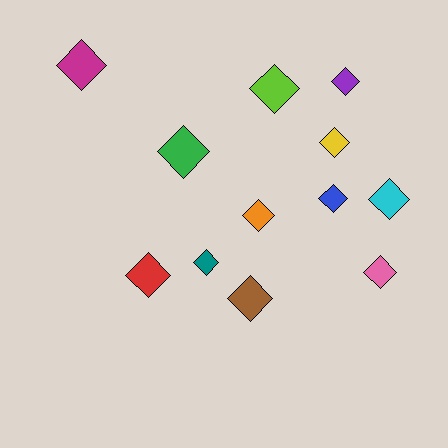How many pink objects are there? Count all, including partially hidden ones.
There is 1 pink object.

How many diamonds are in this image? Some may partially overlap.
There are 12 diamonds.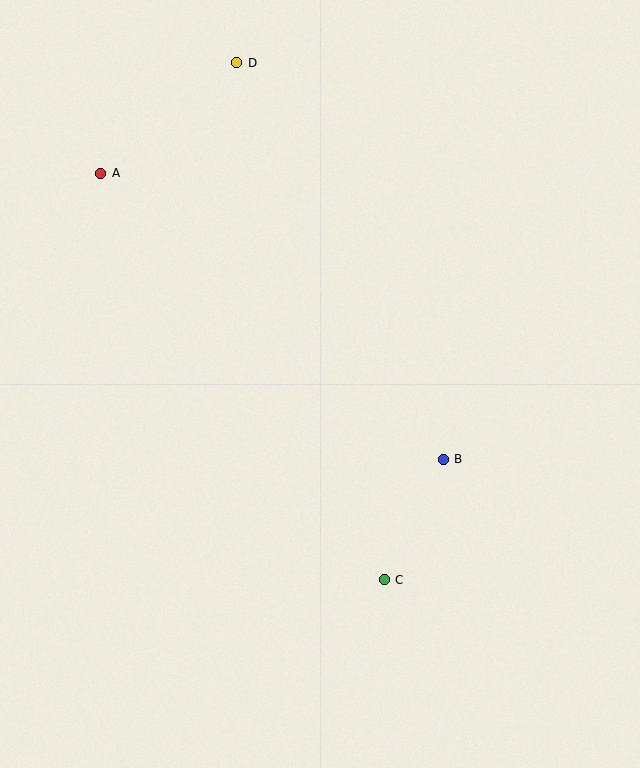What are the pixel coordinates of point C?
Point C is at (384, 580).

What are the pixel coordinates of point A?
Point A is at (101, 173).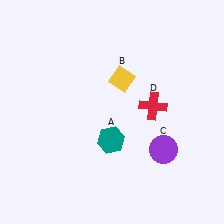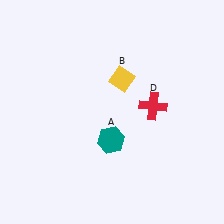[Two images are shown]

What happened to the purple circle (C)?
The purple circle (C) was removed in Image 2. It was in the bottom-right area of Image 1.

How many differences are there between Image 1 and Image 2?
There is 1 difference between the two images.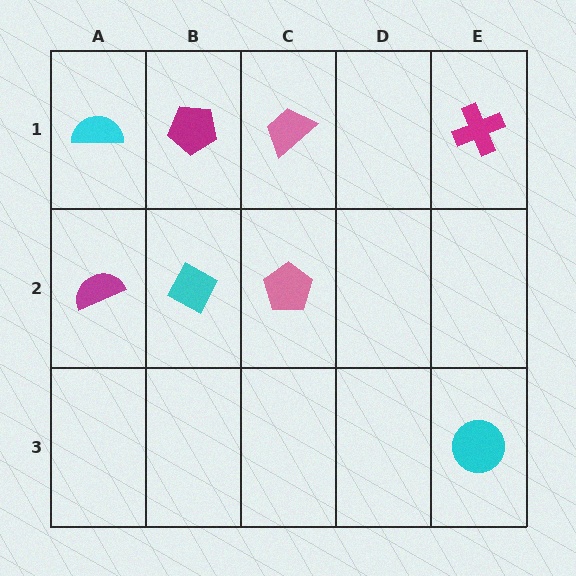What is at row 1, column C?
A pink trapezoid.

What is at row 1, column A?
A cyan semicircle.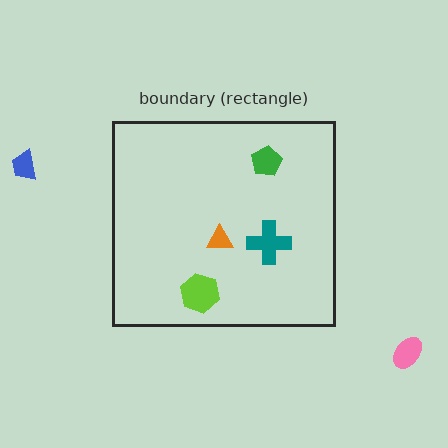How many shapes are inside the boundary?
4 inside, 2 outside.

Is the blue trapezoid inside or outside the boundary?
Outside.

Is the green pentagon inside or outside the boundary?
Inside.